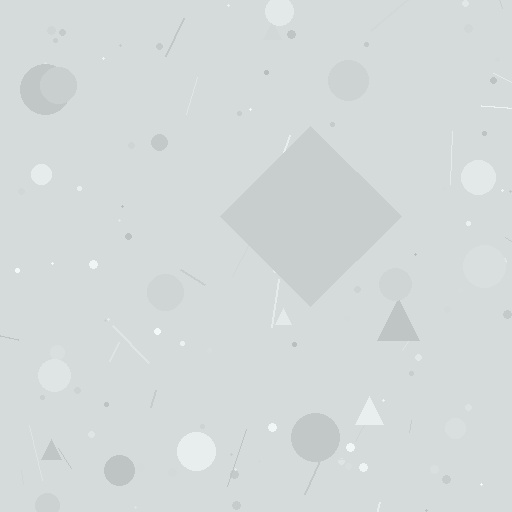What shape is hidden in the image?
A diamond is hidden in the image.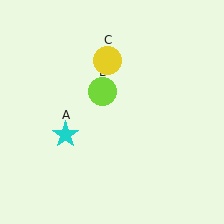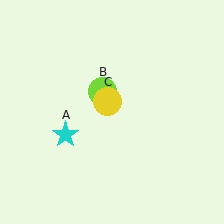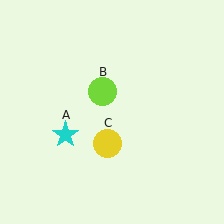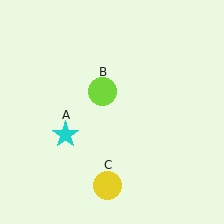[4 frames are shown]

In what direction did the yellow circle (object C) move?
The yellow circle (object C) moved down.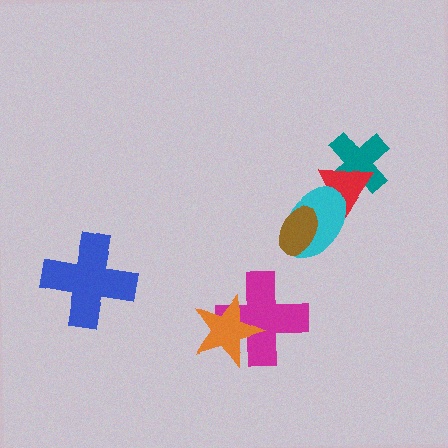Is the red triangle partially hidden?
Yes, it is partially covered by another shape.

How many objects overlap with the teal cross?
1 object overlaps with the teal cross.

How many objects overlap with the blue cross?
0 objects overlap with the blue cross.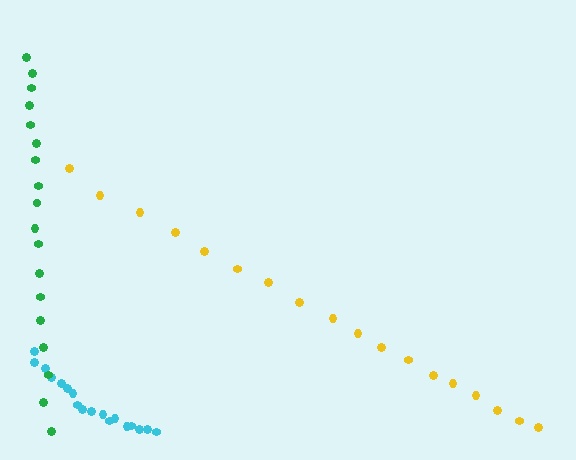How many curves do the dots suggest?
There are 3 distinct paths.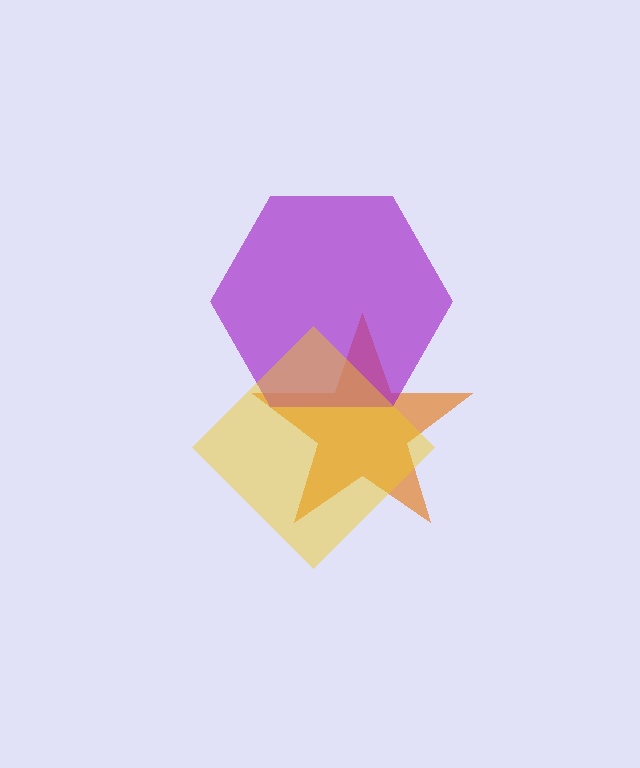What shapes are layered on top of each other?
The layered shapes are: an orange star, a purple hexagon, a yellow diamond.